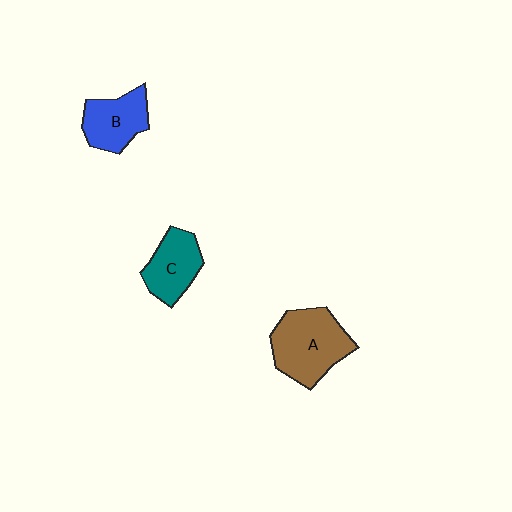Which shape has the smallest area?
Shape C (teal).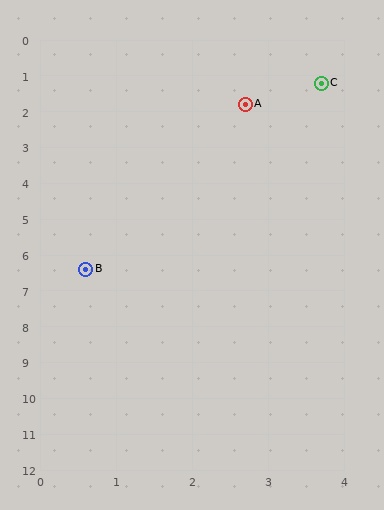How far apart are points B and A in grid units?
Points B and A are about 5.1 grid units apart.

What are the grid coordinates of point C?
Point C is at approximately (3.7, 1.2).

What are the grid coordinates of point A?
Point A is at approximately (2.7, 1.8).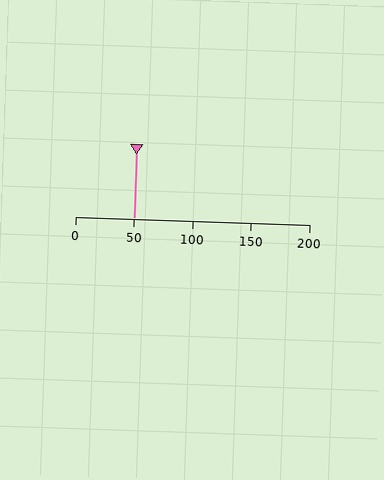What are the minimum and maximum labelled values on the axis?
The axis runs from 0 to 200.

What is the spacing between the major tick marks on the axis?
The major ticks are spaced 50 apart.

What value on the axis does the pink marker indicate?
The marker indicates approximately 50.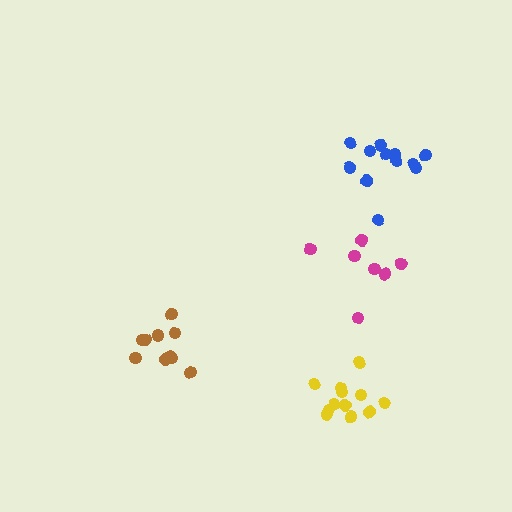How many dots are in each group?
Group 1: 7 dots, Group 2: 12 dots, Group 3: 10 dots, Group 4: 12 dots (41 total).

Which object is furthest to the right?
The blue cluster is rightmost.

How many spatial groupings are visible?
There are 4 spatial groupings.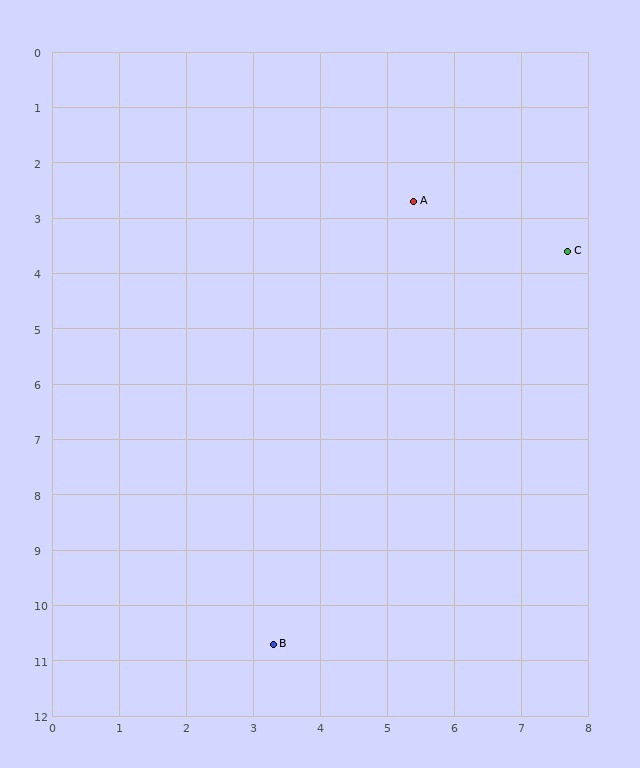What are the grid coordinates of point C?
Point C is at approximately (7.7, 3.6).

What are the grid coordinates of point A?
Point A is at approximately (5.4, 2.7).